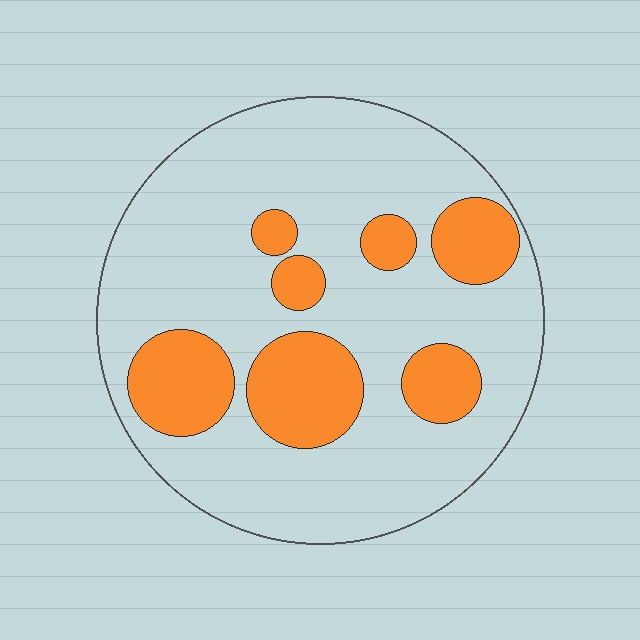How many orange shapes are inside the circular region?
7.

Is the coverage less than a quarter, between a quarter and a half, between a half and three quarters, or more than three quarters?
Less than a quarter.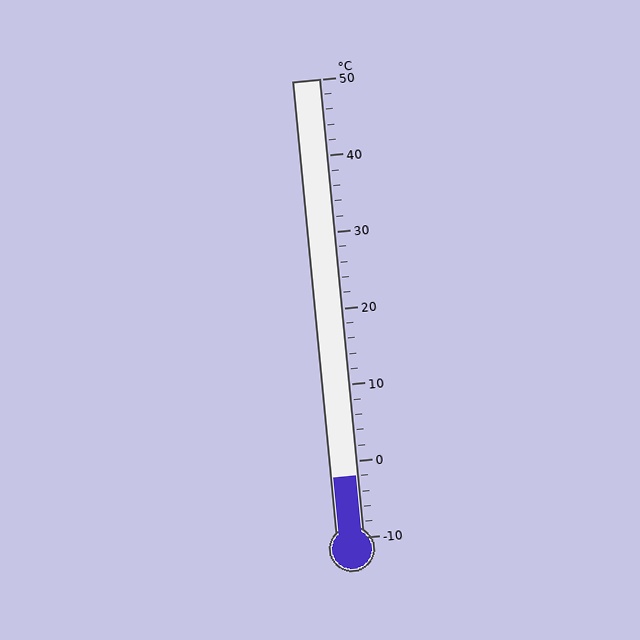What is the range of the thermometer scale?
The thermometer scale ranges from -10°C to 50°C.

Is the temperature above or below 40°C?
The temperature is below 40°C.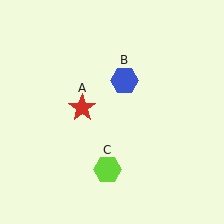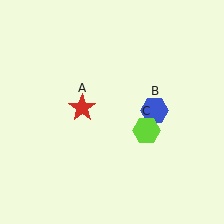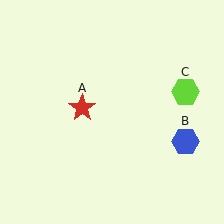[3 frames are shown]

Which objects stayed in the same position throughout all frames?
Red star (object A) remained stationary.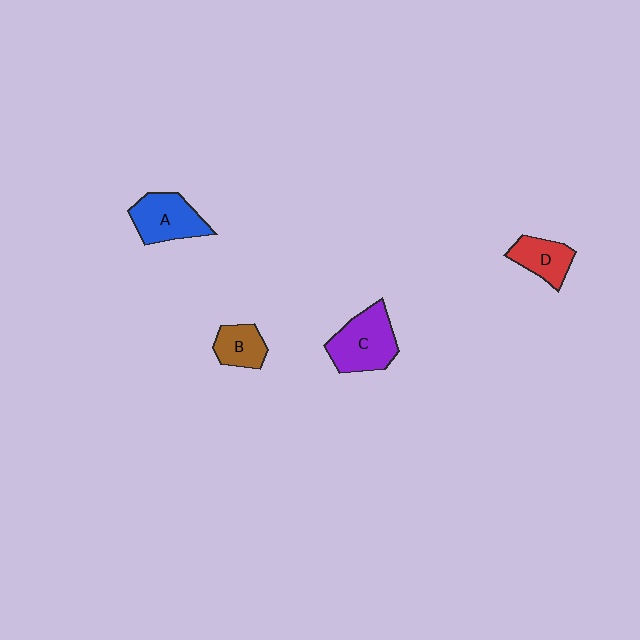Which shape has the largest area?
Shape C (purple).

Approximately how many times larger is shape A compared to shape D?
Approximately 1.4 times.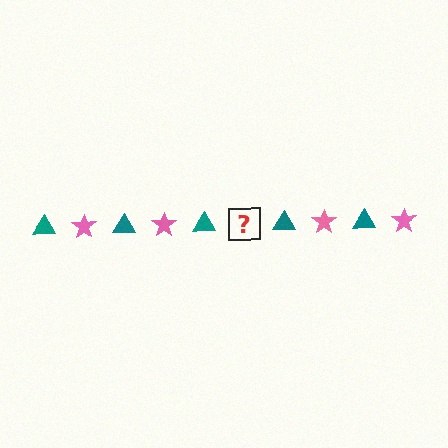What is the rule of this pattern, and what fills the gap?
The rule is that the pattern alternates between teal triangle and pink star. The gap should be filled with a pink star.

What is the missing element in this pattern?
The missing element is a pink star.